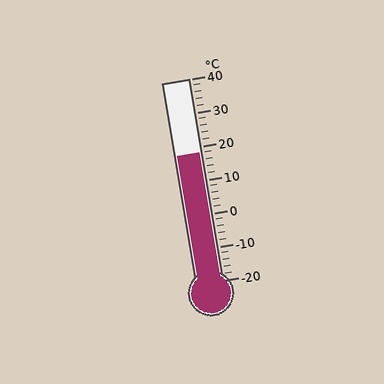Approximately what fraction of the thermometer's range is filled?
The thermometer is filled to approximately 65% of its range.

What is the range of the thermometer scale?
The thermometer scale ranges from -20°C to 40°C.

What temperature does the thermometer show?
The thermometer shows approximately 18°C.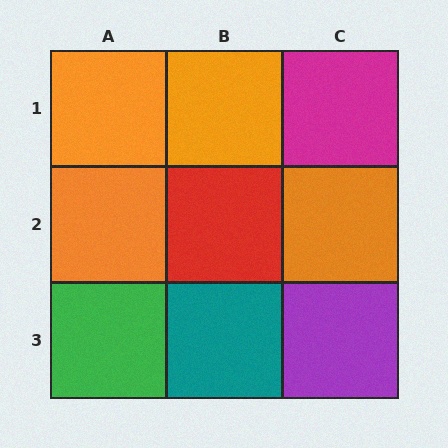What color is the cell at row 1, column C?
Magenta.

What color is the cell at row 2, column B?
Red.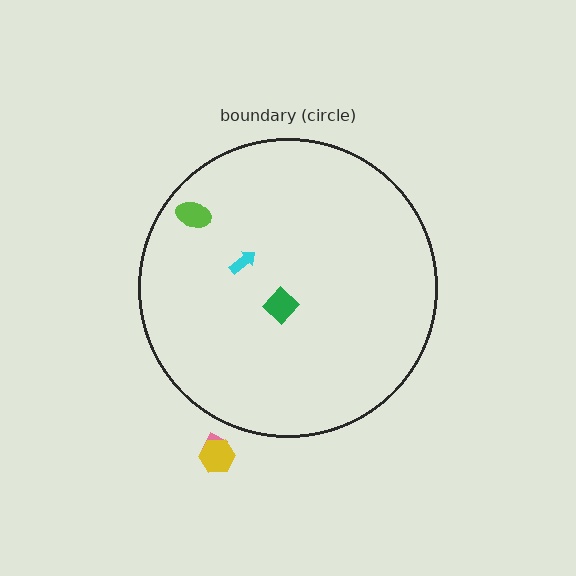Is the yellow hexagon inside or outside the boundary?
Outside.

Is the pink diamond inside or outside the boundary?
Outside.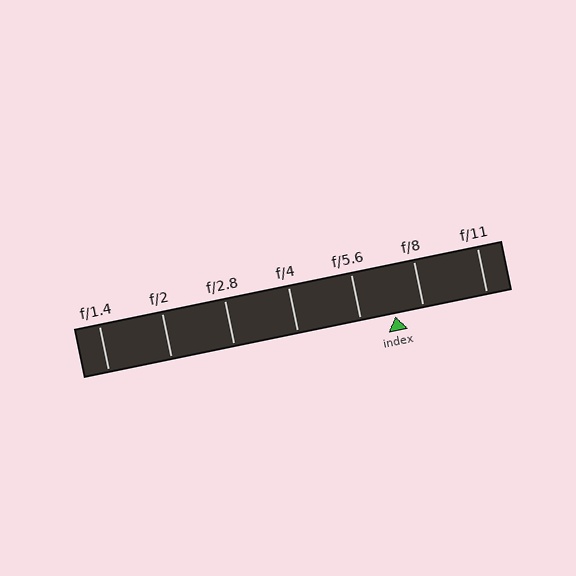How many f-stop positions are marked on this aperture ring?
There are 7 f-stop positions marked.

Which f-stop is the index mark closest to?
The index mark is closest to f/8.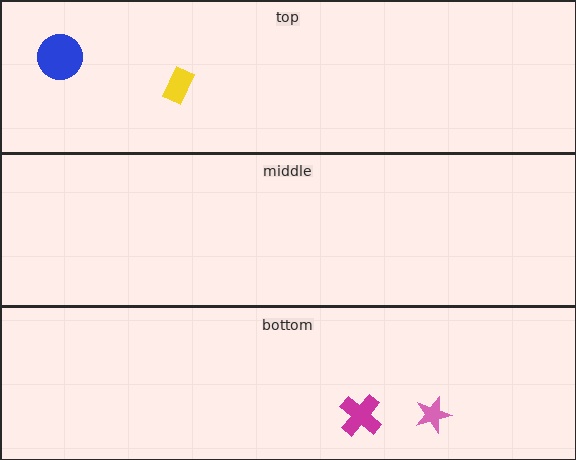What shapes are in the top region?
The blue circle, the yellow rectangle.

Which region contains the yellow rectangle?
The top region.